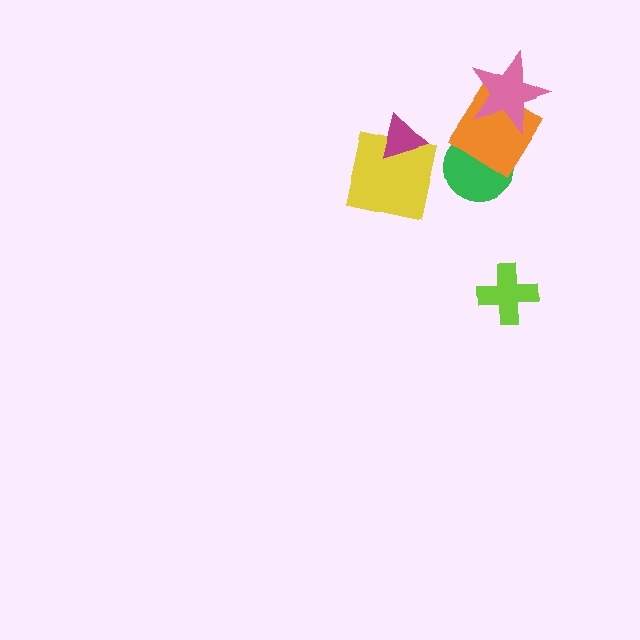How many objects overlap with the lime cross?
0 objects overlap with the lime cross.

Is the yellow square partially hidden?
Yes, it is partially covered by another shape.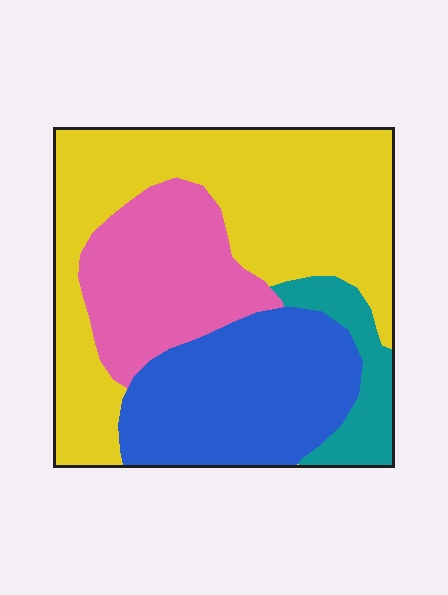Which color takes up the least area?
Teal, at roughly 10%.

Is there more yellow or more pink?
Yellow.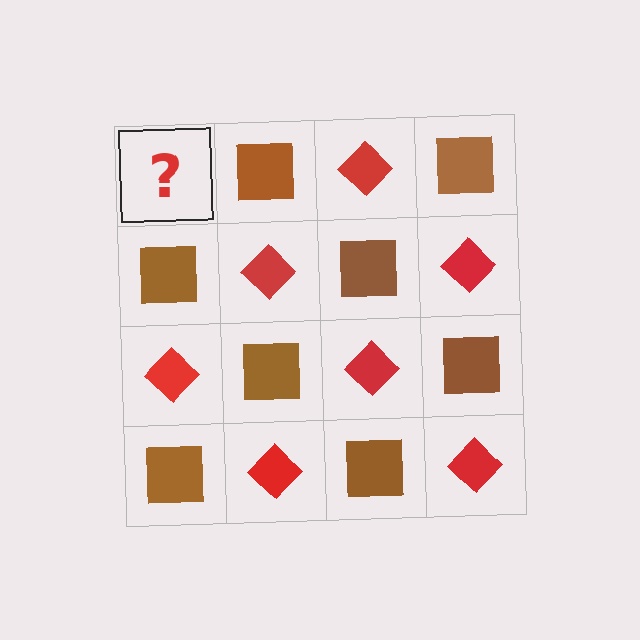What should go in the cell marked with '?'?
The missing cell should contain a red diamond.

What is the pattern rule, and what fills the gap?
The rule is that it alternates red diamond and brown square in a checkerboard pattern. The gap should be filled with a red diamond.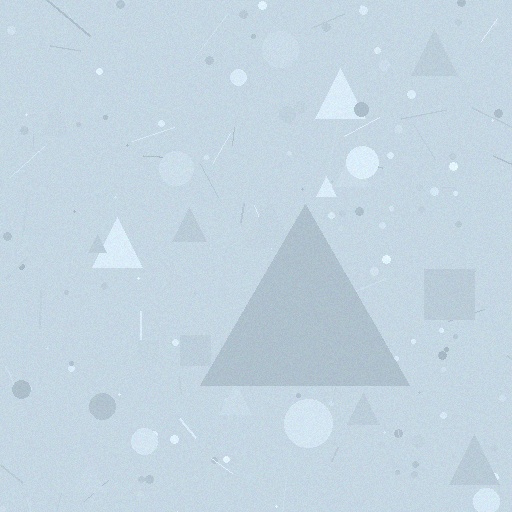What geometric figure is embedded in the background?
A triangle is embedded in the background.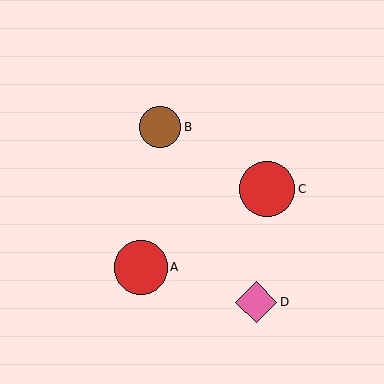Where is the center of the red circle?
The center of the red circle is at (267, 189).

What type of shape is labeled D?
Shape D is a pink diamond.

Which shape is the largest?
The red circle (labeled C) is the largest.